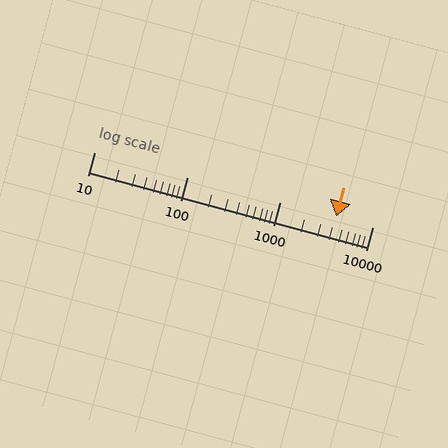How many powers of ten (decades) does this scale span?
The scale spans 3 decades, from 10 to 10000.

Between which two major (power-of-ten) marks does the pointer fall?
The pointer is between 1000 and 10000.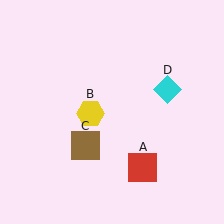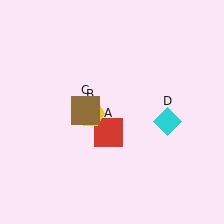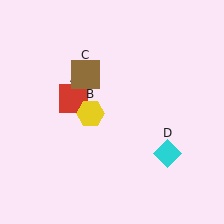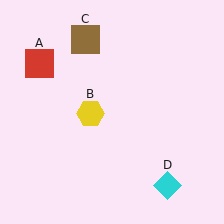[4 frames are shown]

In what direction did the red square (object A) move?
The red square (object A) moved up and to the left.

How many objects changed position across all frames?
3 objects changed position: red square (object A), brown square (object C), cyan diamond (object D).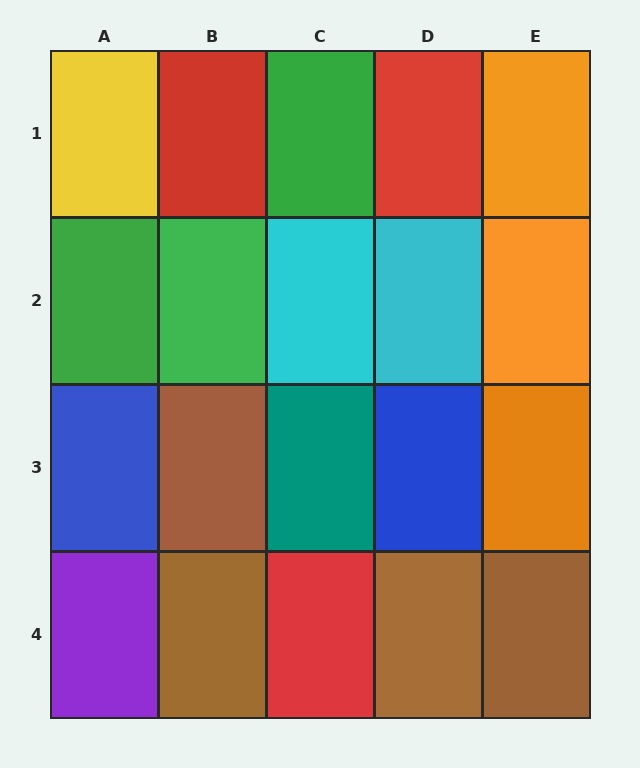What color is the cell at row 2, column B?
Green.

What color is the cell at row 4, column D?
Brown.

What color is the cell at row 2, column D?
Cyan.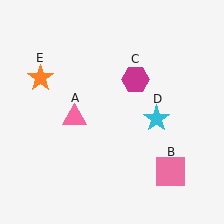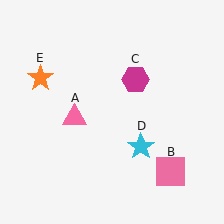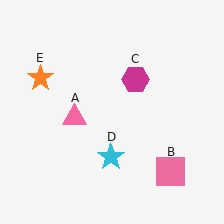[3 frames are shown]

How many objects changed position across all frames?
1 object changed position: cyan star (object D).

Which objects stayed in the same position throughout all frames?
Pink triangle (object A) and pink square (object B) and magenta hexagon (object C) and orange star (object E) remained stationary.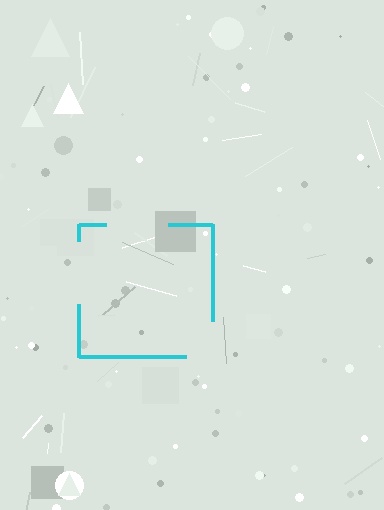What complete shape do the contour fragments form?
The contour fragments form a square.